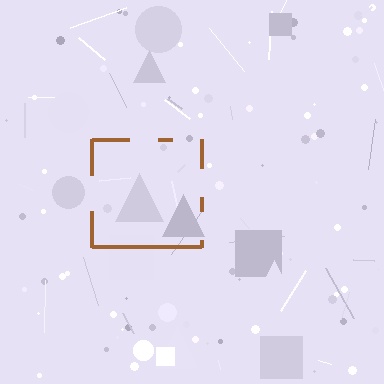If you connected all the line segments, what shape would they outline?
They would outline a square.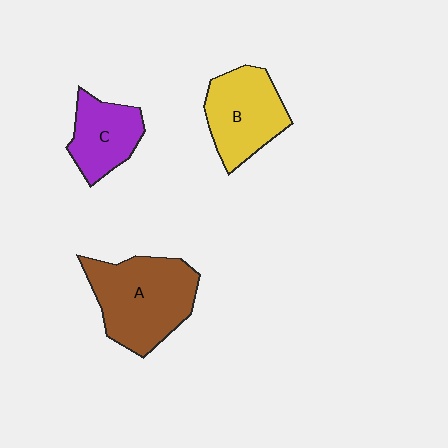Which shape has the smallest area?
Shape C (purple).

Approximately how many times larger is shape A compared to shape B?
Approximately 1.3 times.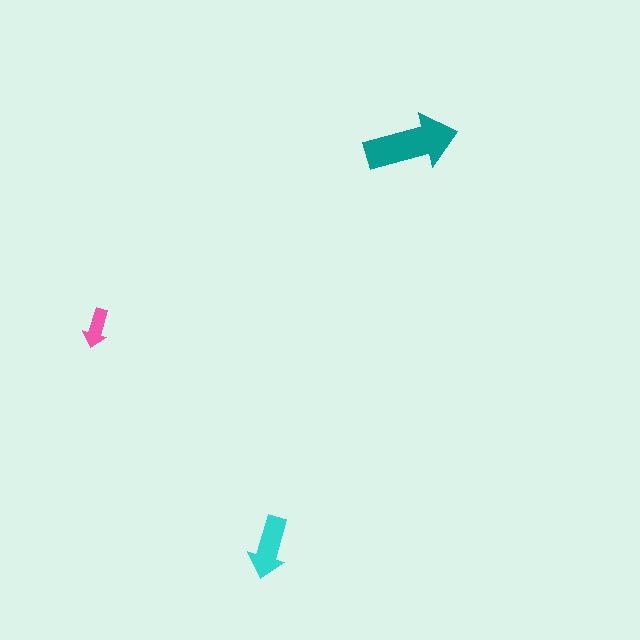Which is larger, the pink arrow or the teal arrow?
The teal one.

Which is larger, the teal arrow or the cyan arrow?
The teal one.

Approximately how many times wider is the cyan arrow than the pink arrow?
About 1.5 times wider.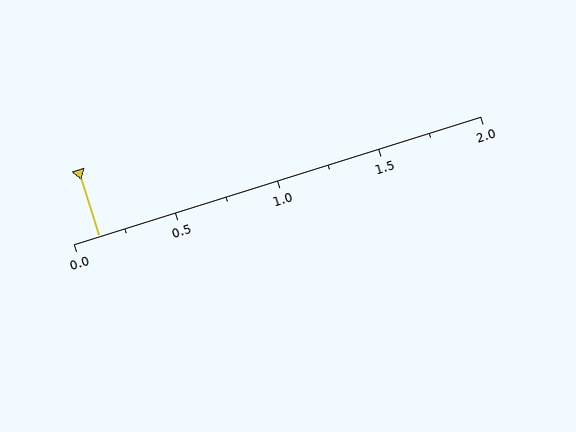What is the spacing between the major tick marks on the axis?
The major ticks are spaced 0.5 apart.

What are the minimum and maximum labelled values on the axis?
The axis runs from 0.0 to 2.0.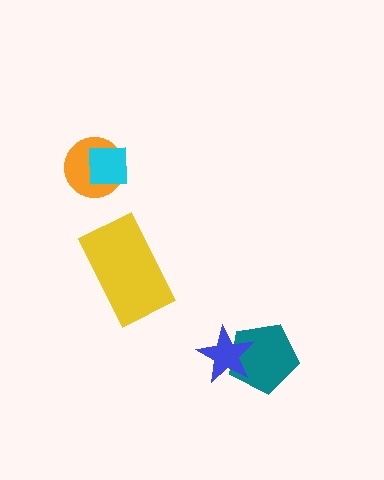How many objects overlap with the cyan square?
1 object overlaps with the cyan square.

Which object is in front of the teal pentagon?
The blue star is in front of the teal pentagon.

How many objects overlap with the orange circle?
1 object overlaps with the orange circle.